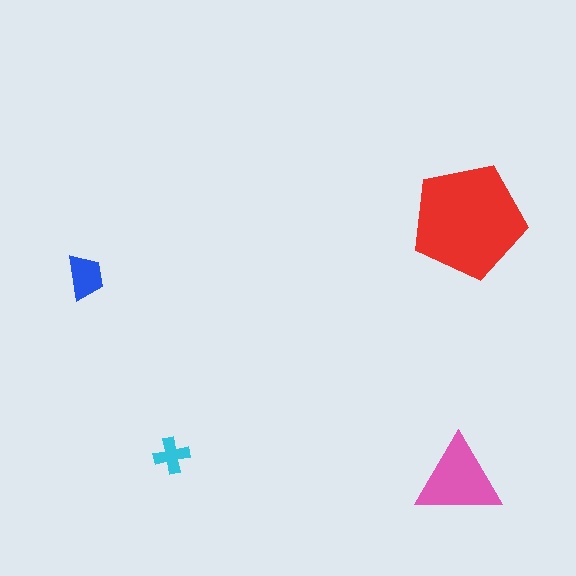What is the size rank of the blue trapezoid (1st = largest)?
3rd.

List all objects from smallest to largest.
The cyan cross, the blue trapezoid, the pink triangle, the red pentagon.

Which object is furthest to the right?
The red pentagon is rightmost.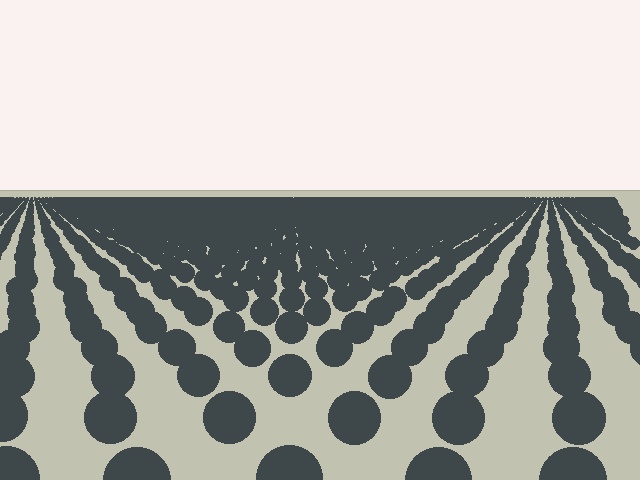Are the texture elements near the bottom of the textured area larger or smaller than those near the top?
Larger. Near the bottom, elements are closer to the viewer and appear at a bigger on-screen size.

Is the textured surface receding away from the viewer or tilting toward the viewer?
The surface is receding away from the viewer. Texture elements get smaller and denser toward the top.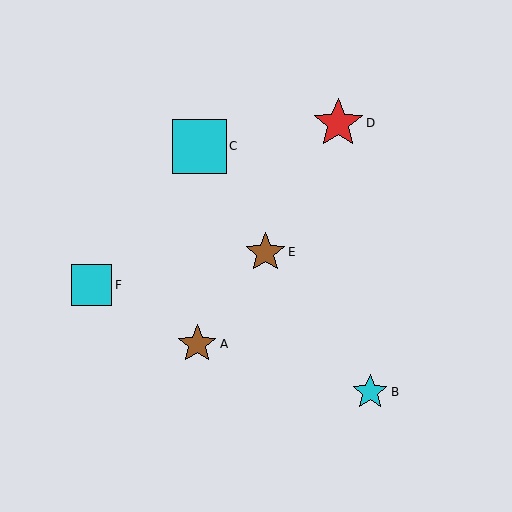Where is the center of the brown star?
The center of the brown star is at (265, 252).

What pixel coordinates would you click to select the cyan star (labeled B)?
Click at (370, 392) to select the cyan star B.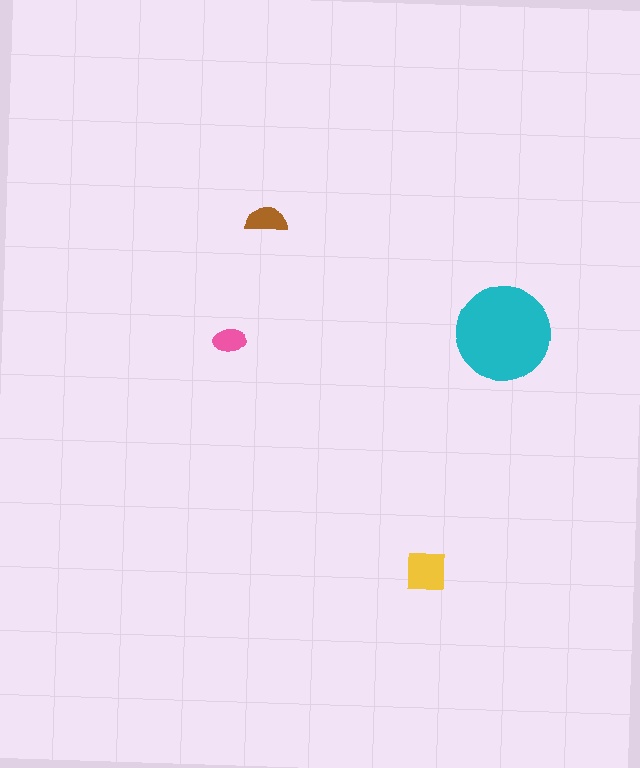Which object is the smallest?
The pink ellipse.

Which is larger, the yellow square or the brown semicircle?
The yellow square.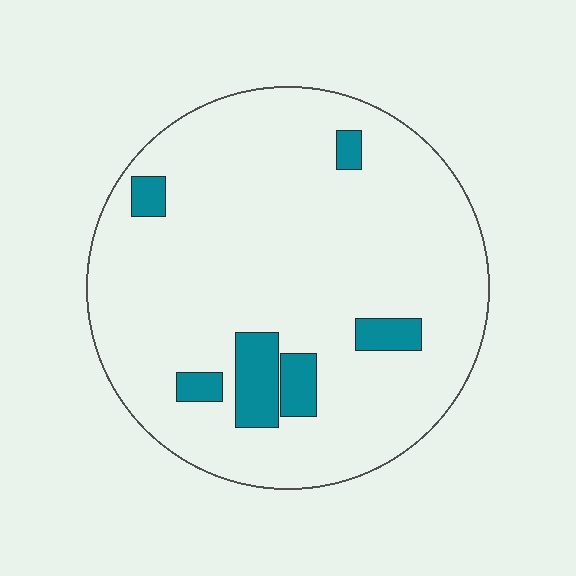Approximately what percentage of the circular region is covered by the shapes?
Approximately 10%.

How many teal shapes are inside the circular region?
6.